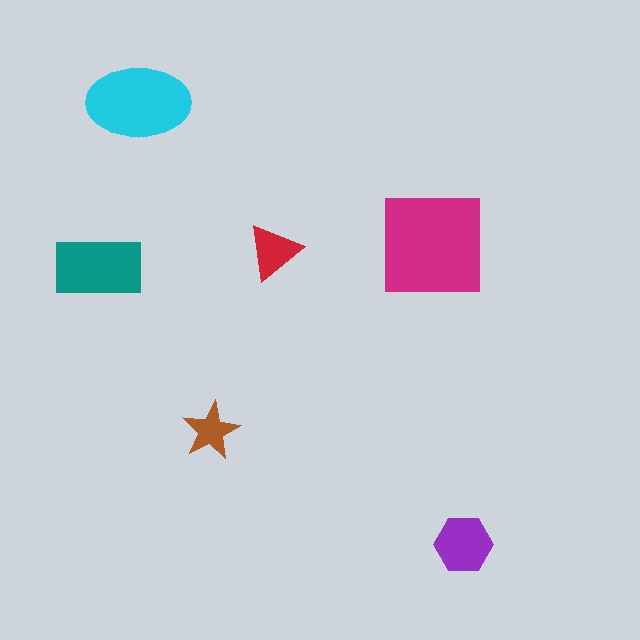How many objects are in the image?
There are 6 objects in the image.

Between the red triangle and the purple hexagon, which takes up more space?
The purple hexagon.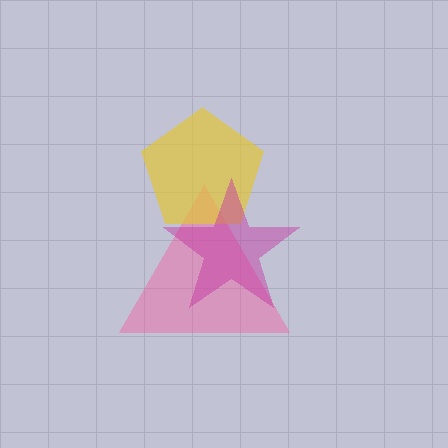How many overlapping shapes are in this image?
There are 3 overlapping shapes in the image.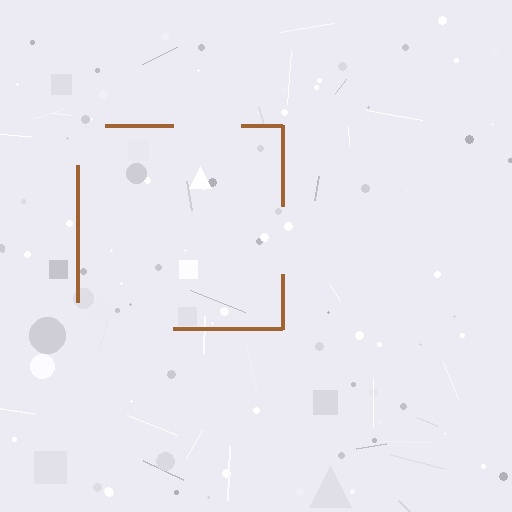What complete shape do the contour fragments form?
The contour fragments form a square.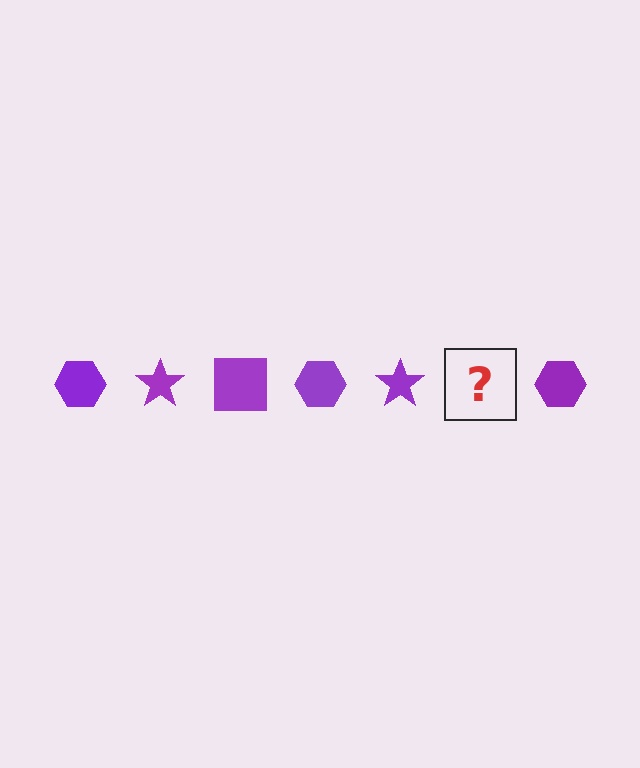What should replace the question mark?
The question mark should be replaced with a purple square.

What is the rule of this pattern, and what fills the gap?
The rule is that the pattern cycles through hexagon, star, square shapes in purple. The gap should be filled with a purple square.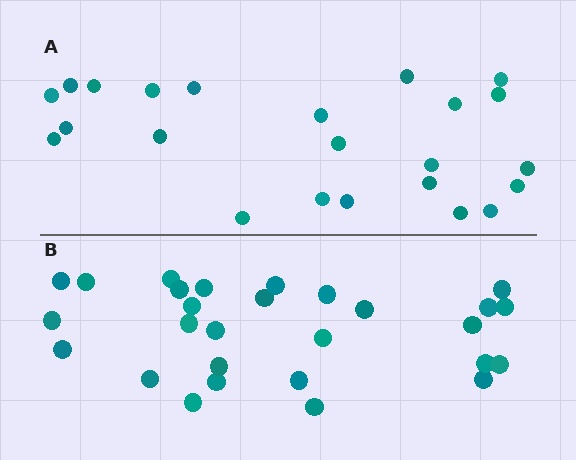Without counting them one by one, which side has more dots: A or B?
Region B (the bottom region) has more dots.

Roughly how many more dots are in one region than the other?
Region B has about 5 more dots than region A.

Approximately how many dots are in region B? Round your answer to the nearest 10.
About 30 dots. (The exact count is 28, which rounds to 30.)